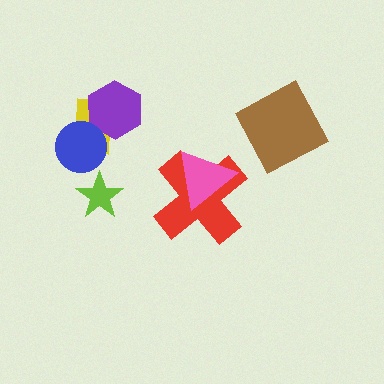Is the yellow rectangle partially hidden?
Yes, it is partially covered by another shape.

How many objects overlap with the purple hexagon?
1 object overlaps with the purple hexagon.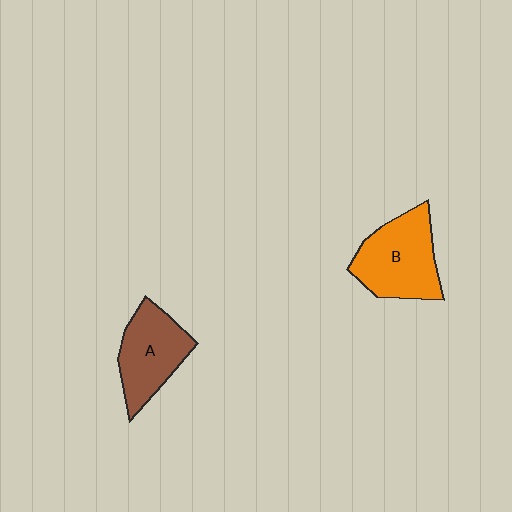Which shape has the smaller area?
Shape A (brown).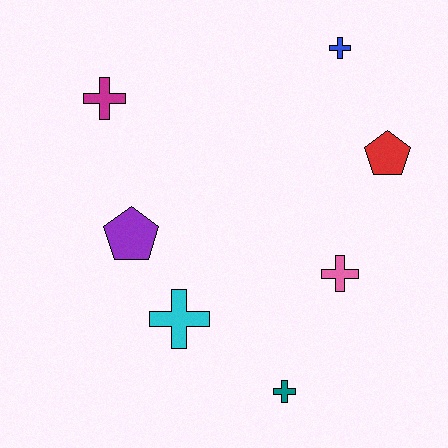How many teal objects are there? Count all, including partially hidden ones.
There is 1 teal object.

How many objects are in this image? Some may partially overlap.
There are 7 objects.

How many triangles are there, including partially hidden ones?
There are no triangles.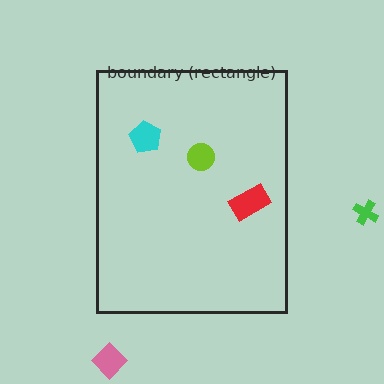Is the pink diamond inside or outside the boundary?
Outside.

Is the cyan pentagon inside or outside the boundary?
Inside.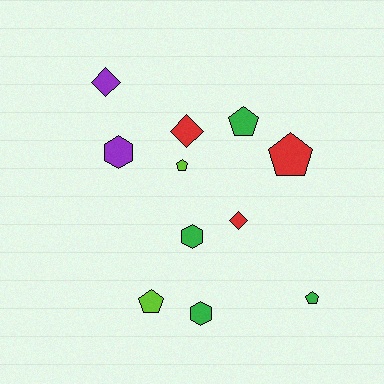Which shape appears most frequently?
Pentagon, with 5 objects.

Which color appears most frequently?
Green, with 4 objects.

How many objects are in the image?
There are 11 objects.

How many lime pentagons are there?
There are 2 lime pentagons.